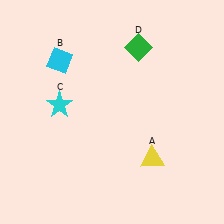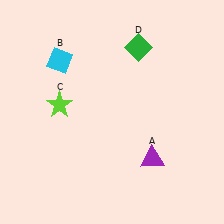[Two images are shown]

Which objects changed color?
A changed from yellow to purple. C changed from cyan to lime.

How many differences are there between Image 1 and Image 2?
There are 2 differences between the two images.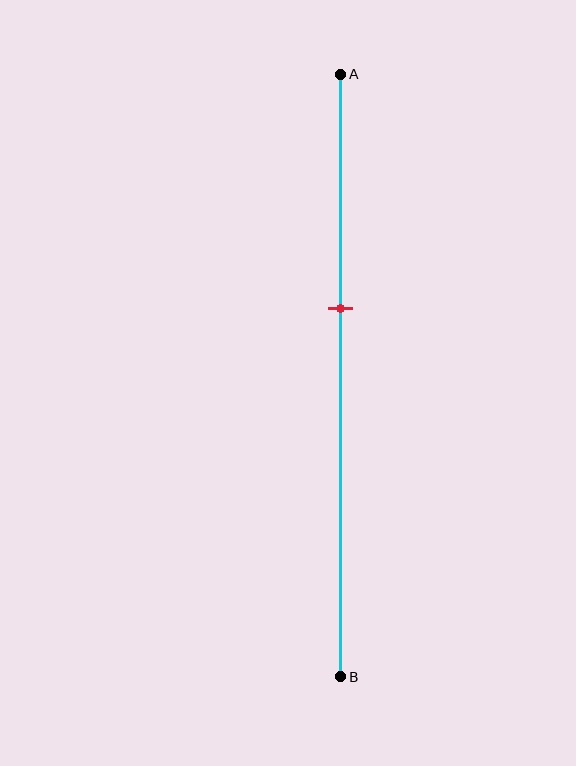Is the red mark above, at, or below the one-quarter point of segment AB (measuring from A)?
The red mark is below the one-quarter point of segment AB.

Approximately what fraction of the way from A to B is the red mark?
The red mark is approximately 40% of the way from A to B.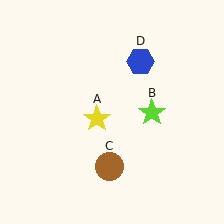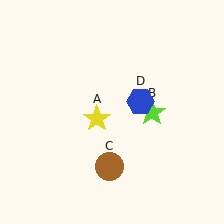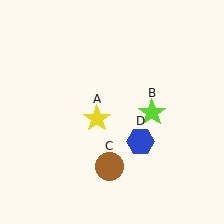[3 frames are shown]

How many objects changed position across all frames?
1 object changed position: blue hexagon (object D).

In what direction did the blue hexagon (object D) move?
The blue hexagon (object D) moved down.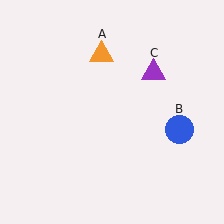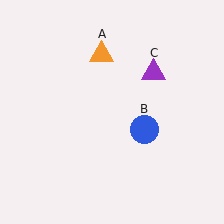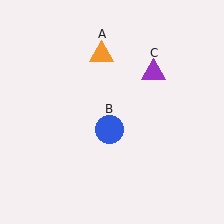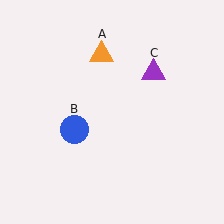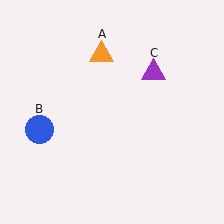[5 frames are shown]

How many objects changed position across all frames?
1 object changed position: blue circle (object B).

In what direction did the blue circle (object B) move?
The blue circle (object B) moved left.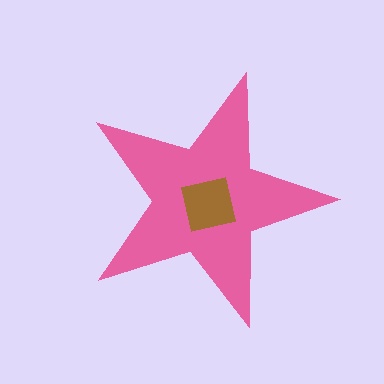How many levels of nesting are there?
2.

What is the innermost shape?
The brown square.